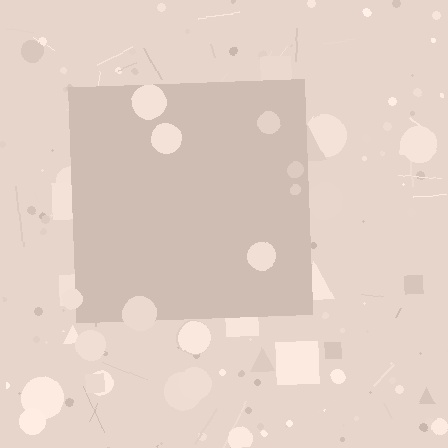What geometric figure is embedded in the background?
A square is embedded in the background.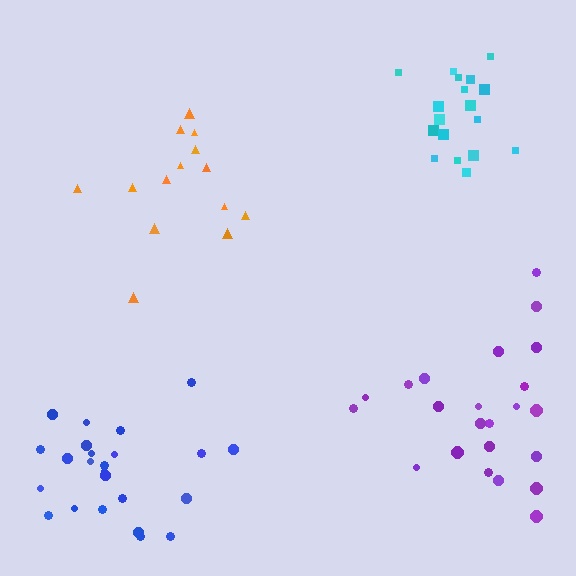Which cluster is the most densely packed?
Cyan.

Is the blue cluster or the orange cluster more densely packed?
Blue.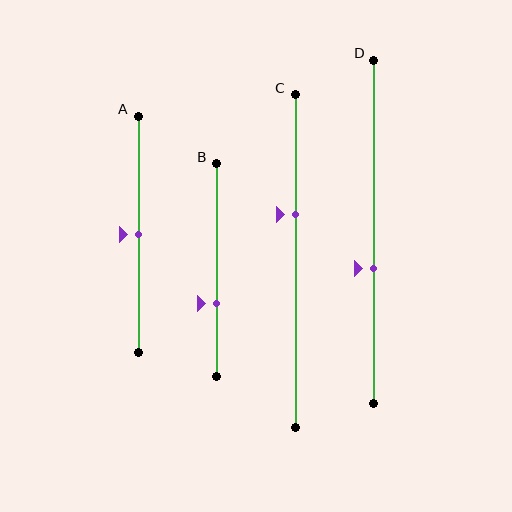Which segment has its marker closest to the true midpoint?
Segment A has its marker closest to the true midpoint.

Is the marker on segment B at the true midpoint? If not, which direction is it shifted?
No, the marker on segment B is shifted downward by about 16% of the segment length.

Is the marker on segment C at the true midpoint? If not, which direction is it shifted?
No, the marker on segment C is shifted upward by about 14% of the segment length.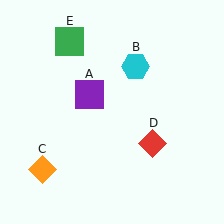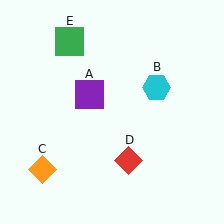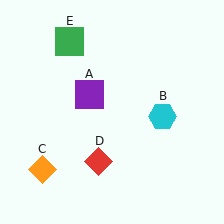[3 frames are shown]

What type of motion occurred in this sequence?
The cyan hexagon (object B), red diamond (object D) rotated clockwise around the center of the scene.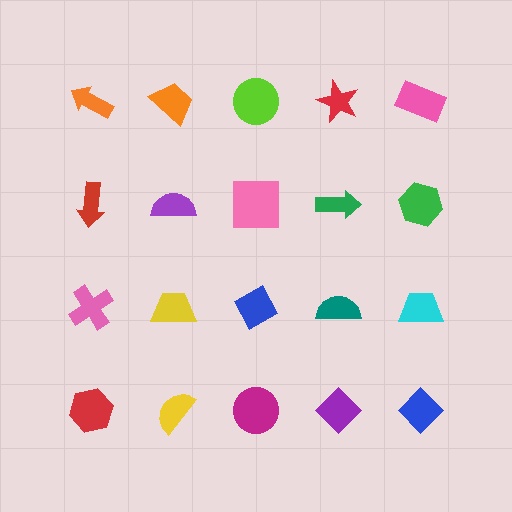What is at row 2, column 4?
A green arrow.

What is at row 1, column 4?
A red star.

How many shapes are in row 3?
5 shapes.